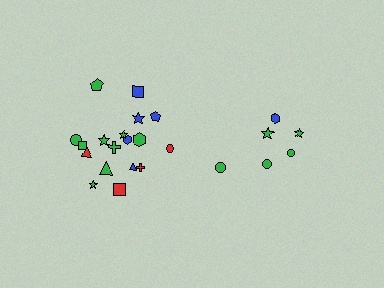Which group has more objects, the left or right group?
The left group.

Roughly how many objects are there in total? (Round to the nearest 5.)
Roughly 25 objects in total.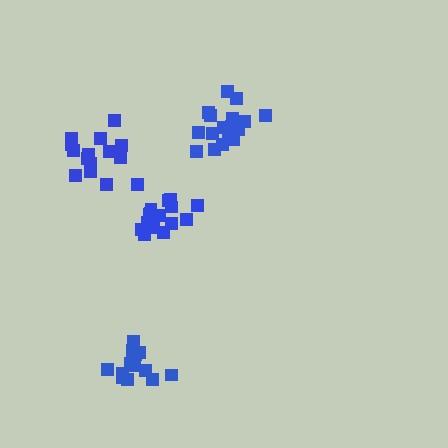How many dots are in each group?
Group 1: 19 dots, Group 2: 16 dots, Group 3: 14 dots, Group 4: 14 dots (63 total).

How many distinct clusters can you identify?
There are 4 distinct clusters.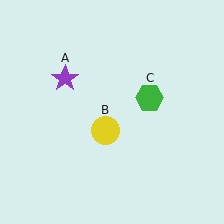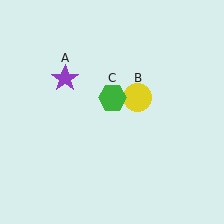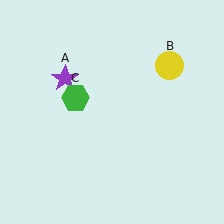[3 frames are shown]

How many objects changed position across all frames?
2 objects changed position: yellow circle (object B), green hexagon (object C).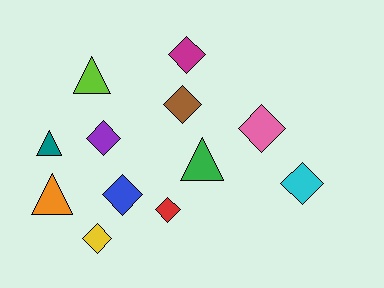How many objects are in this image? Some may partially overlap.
There are 12 objects.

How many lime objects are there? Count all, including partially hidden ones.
There is 1 lime object.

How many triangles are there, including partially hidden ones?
There are 4 triangles.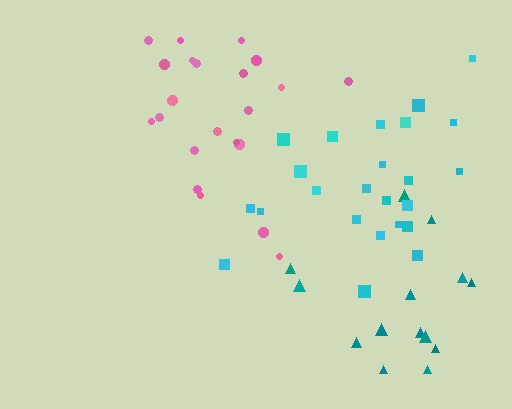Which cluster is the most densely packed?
Cyan.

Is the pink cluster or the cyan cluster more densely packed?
Cyan.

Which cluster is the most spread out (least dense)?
Teal.